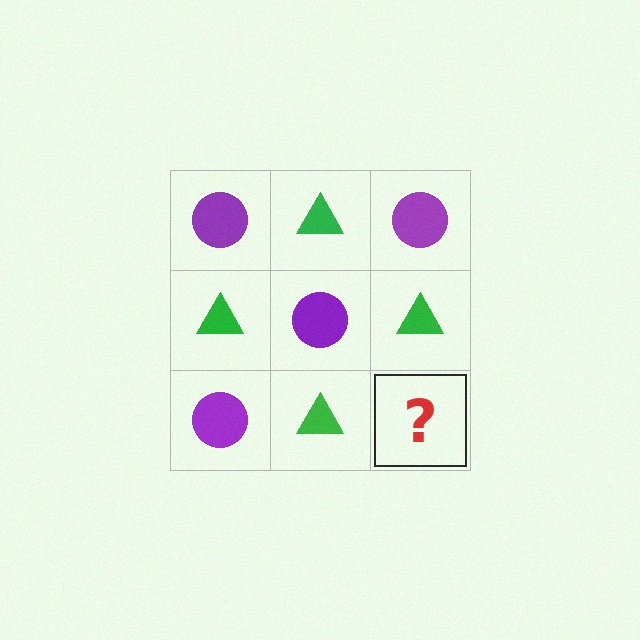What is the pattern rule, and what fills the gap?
The rule is that it alternates purple circle and green triangle in a checkerboard pattern. The gap should be filled with a purple circle.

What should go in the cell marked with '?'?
The missing cell should contain a purple circle.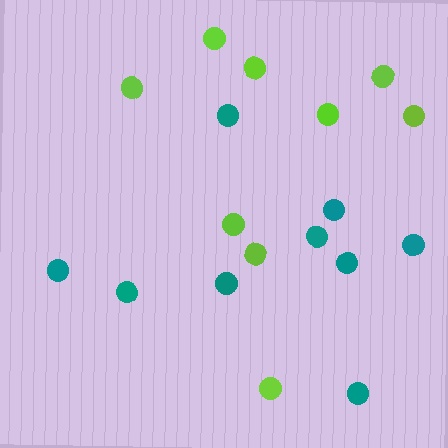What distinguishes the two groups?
There are 2 groups: one group of lime circles (9) and one group of teal circles (9).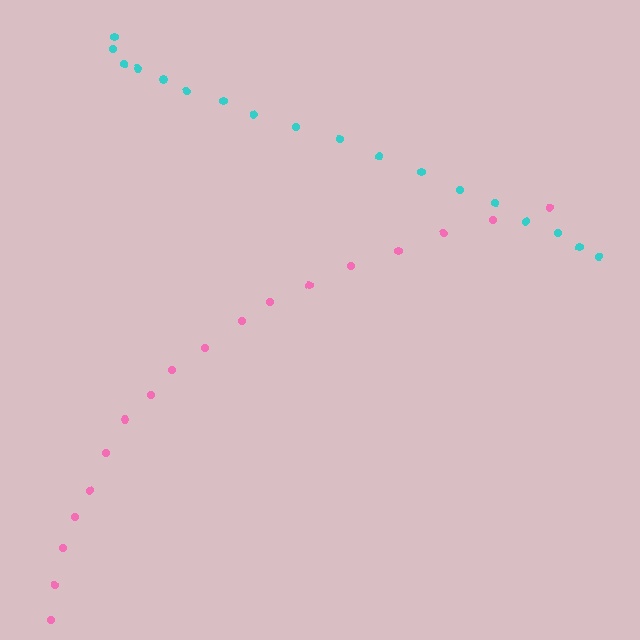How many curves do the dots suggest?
There are 2 distinct paths.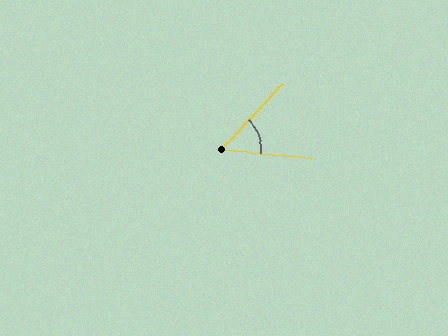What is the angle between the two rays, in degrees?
Approximately 53 degrees.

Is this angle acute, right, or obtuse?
It is acute.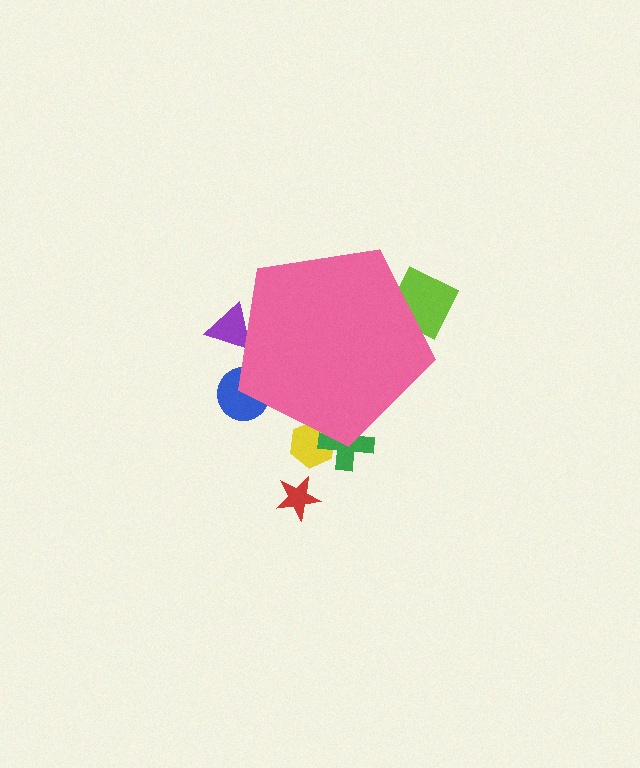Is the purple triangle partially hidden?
Yes, the purple triangle is partially hidden behind the pink pentagon.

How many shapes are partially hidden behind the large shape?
5 shapes are partially hidden.